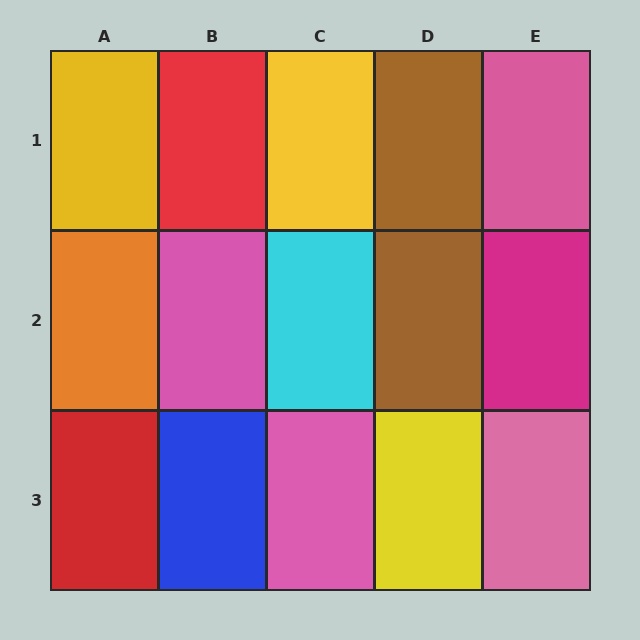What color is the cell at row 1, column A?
Yellow.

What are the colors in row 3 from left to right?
Red, blue, pink, yellow, pink.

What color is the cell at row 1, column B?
Red.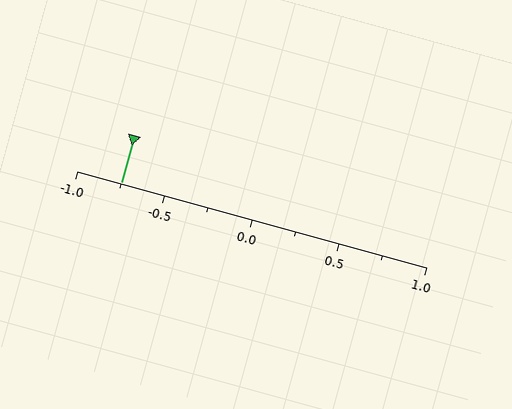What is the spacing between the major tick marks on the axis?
The major ticks are spaced 0.5 apart.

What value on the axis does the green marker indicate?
The marker indicates approximately -0.75.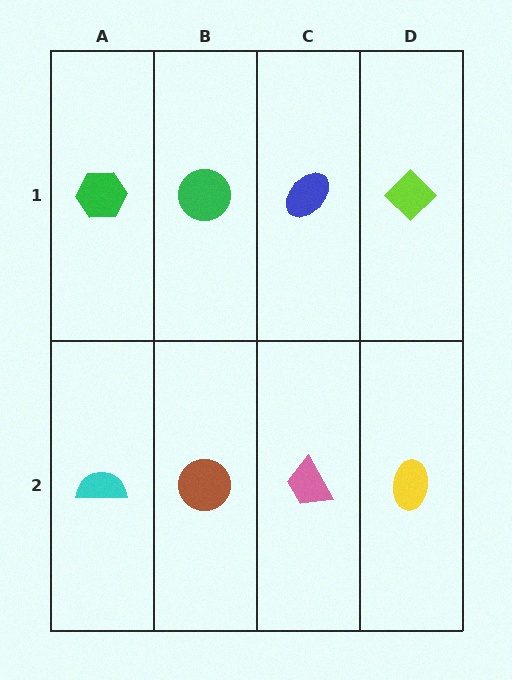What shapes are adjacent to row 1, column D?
A yellow ellipse (row 2, column D), a blue ellipse (row 1, column C).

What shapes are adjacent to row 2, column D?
A lime diamond (row 1, column D), a pink trapezoid (row 2, column C).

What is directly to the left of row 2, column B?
A cyan semicircle.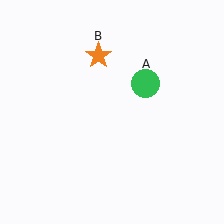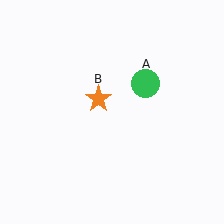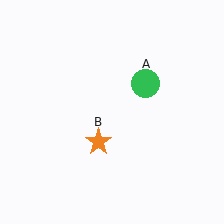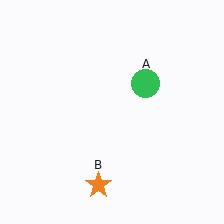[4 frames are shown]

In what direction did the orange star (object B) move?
The orange star (object B) moved down.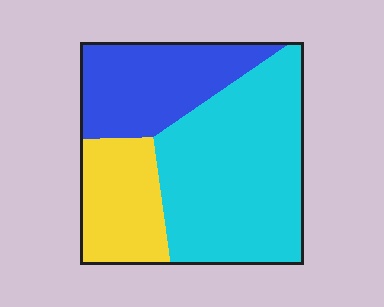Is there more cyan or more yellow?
Cyan.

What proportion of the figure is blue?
Blue takes up between a quarter and a half of the figure.